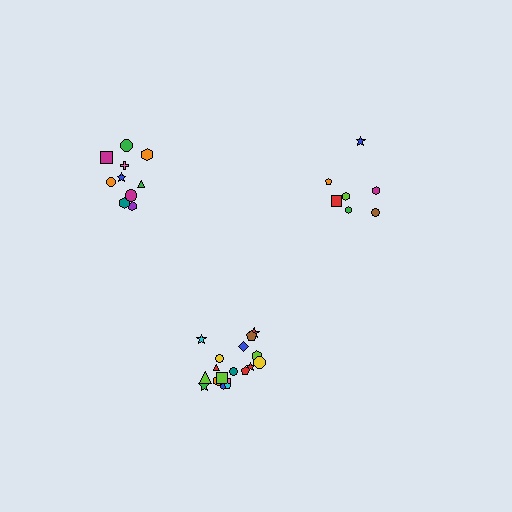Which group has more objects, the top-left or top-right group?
The top-left group.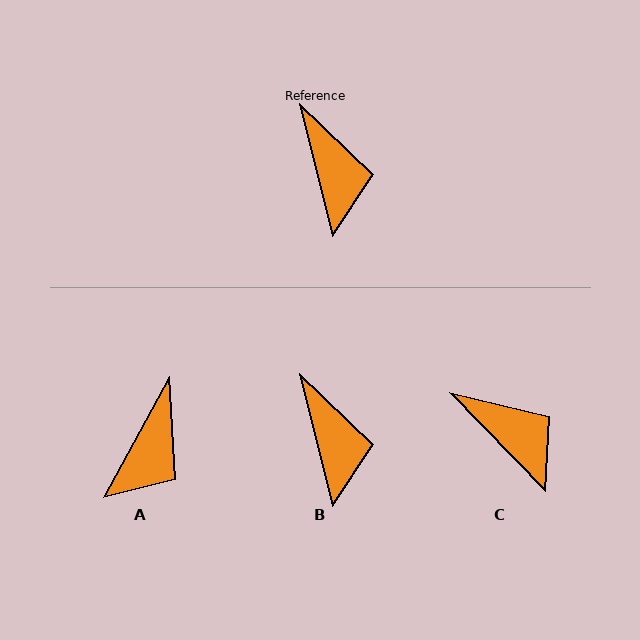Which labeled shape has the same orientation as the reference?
B.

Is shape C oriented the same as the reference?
No, it is off by about 30 degrees.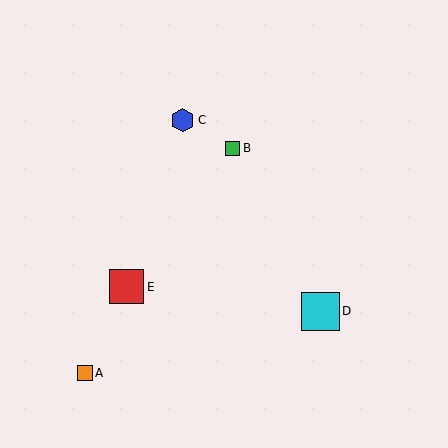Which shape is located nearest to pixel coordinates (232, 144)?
The green square (labeled B) at (233, 148) is nearest to that location.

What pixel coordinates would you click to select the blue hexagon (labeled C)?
Click at (183, 120) to select the blue hexagon C.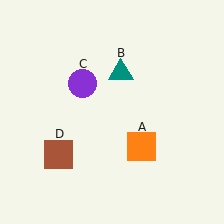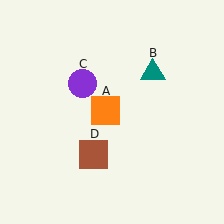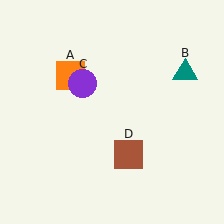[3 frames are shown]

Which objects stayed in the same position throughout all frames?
Purple circle (object C) remained stationary.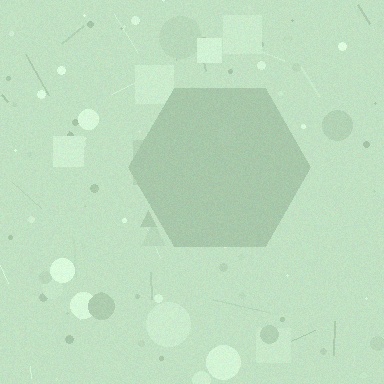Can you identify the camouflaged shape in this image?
The camouflaged shape is a hexagon.